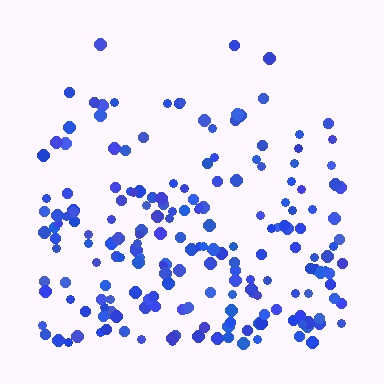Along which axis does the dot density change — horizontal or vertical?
Vertical.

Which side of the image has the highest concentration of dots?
The bottom.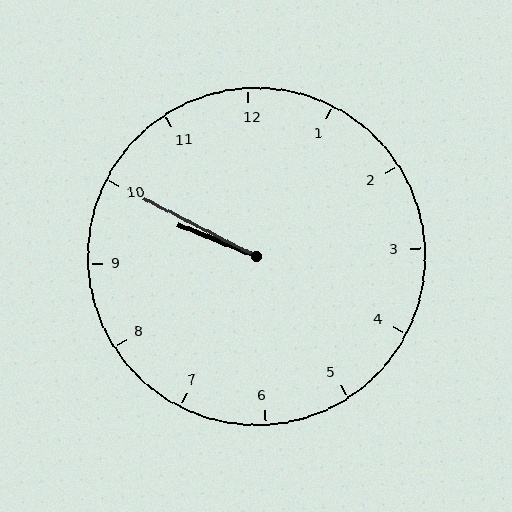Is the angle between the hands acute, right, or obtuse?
It is acute.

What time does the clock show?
9:50.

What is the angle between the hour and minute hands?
Approximately 5 degrees.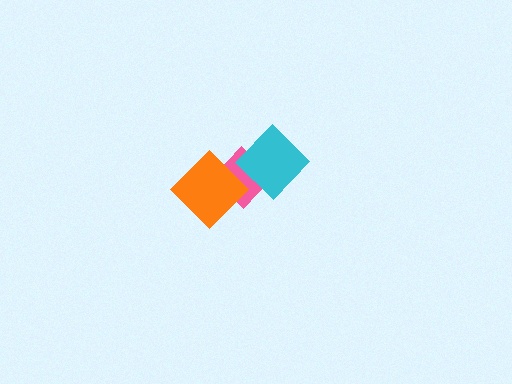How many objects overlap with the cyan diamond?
1 object overlaps with the cyan diamond.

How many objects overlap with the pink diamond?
2 objects overlap with the pink diamond.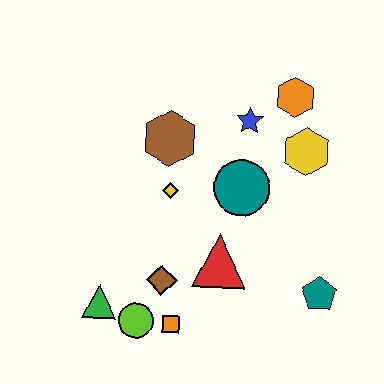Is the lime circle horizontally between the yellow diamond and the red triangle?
No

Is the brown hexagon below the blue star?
Yes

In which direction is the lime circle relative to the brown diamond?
The lime circle is below the brown diamond.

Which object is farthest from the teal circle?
The green triangle is farthest from the teal circle.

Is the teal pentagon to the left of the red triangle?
No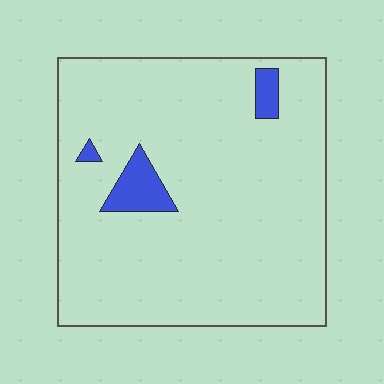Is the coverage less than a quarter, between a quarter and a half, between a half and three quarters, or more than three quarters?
Less than a quarter.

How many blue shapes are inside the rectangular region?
3.